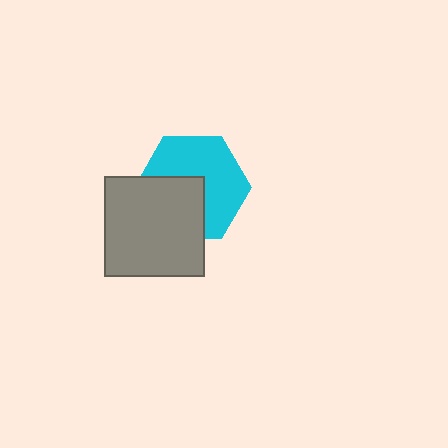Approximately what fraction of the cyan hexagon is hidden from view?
Roughly 41% of the cyan hexagon is hidden behind the gray square.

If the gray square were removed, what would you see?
You would see the complete cyan hexagon.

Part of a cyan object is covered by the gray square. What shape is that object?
It is a hexagon.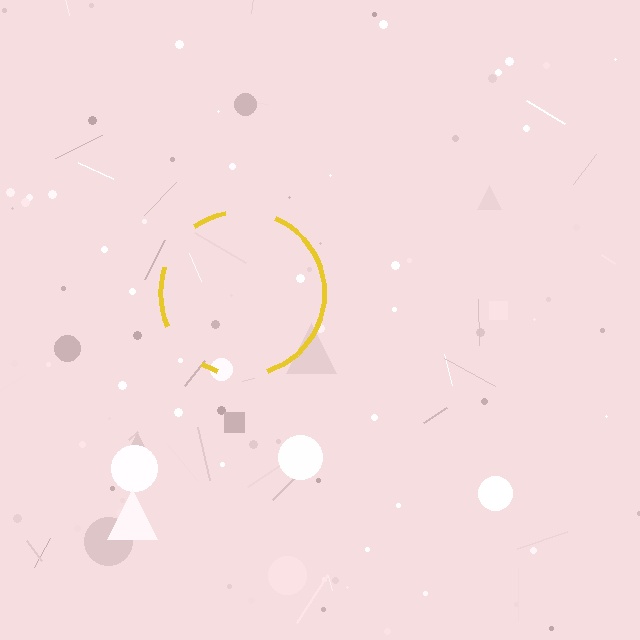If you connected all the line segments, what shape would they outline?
They would outline a circle.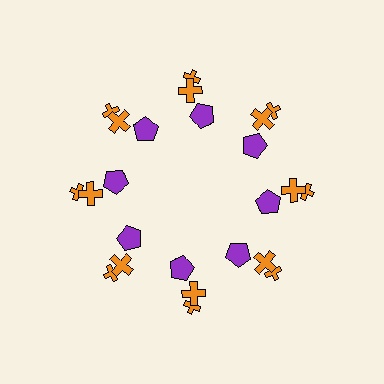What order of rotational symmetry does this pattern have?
This pattern has 8-fold rotational symmetry.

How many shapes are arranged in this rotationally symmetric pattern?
There are 24 shapes, arranged in 8 groups of 3.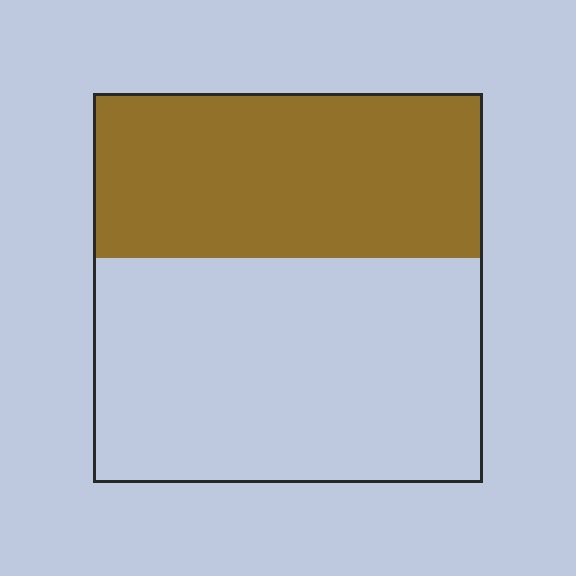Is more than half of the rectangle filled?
No.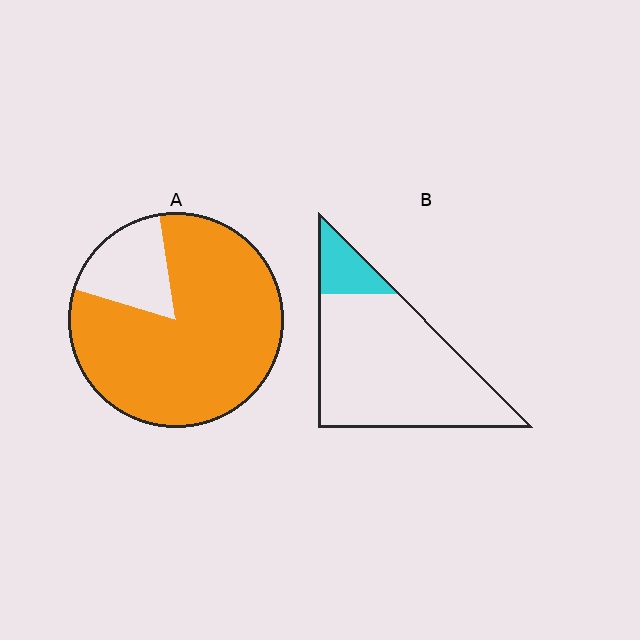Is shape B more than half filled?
No.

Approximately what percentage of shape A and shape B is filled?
A is approximately 80% and B is approximately 15%.